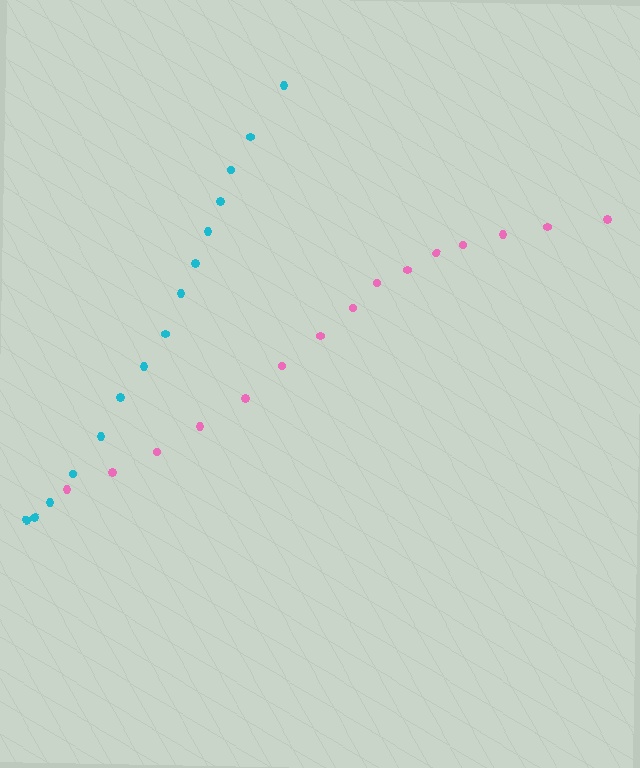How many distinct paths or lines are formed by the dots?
There are 2 distinct paths.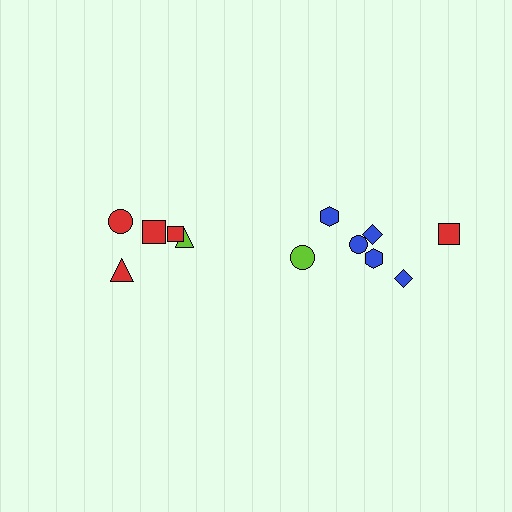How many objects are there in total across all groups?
There are 12 objects.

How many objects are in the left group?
There are 5 objects.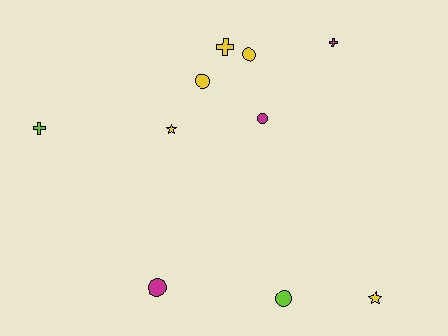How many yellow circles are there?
There are 2 yellow circles.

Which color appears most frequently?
Yellow, with 5 objects.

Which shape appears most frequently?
Circle, with 5 objects.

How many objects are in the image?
There are 10 objects.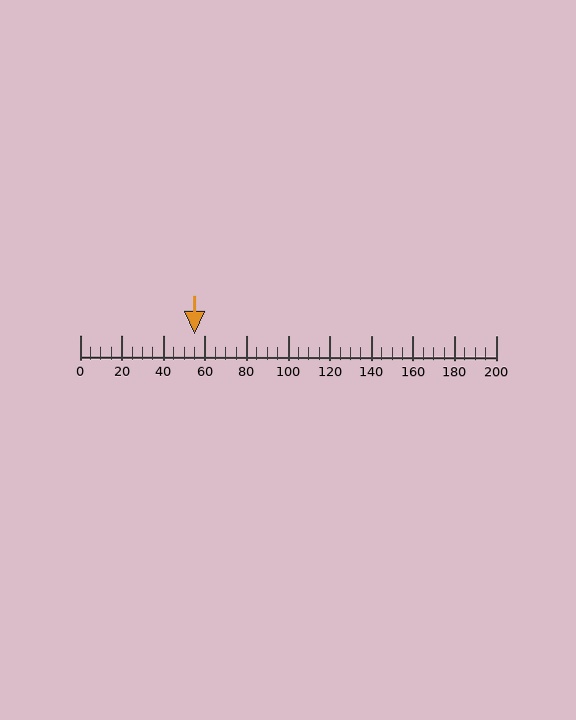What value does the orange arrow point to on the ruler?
The orange arrow points to approximately 55.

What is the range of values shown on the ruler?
The ruler shows values from 0 to 200.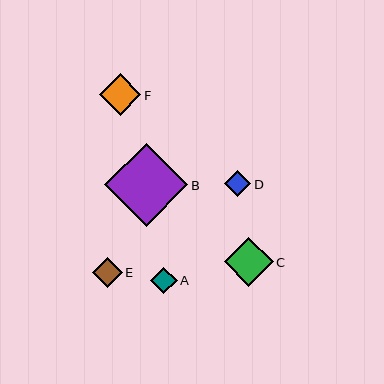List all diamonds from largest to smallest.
From largest to smallest: B, C, F, E, A, D.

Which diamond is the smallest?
Diamond D is the smallest with a size of approximately 26 pixels.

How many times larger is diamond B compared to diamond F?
Diamond B is approximately 2.0 times the size of diamond F.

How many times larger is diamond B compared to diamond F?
Diamond B is approximately 2.0 times the size of diamond F.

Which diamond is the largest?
Diamond B is the largest with a size of approximately 83 pixels.